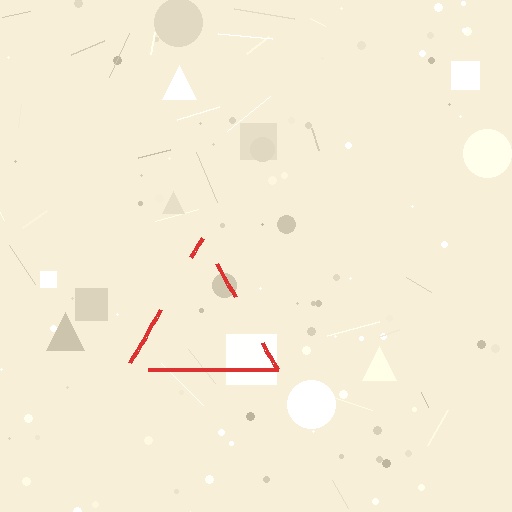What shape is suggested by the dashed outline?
The dashed outline suggests a triangle.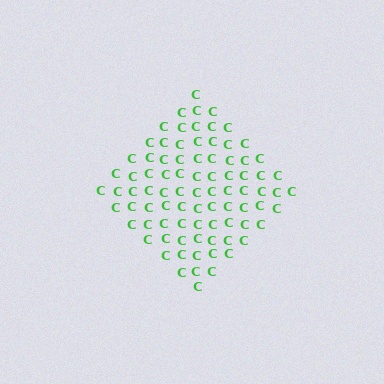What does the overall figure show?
The overall figure shows a diamond.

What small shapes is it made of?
It is made of small letter C's.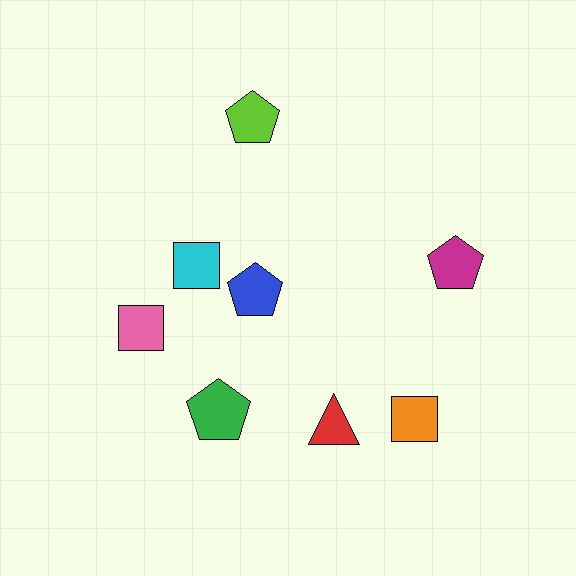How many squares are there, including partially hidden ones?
There are 3 squares.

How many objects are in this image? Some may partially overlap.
There are 8 objects.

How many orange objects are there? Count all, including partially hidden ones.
There is 1 orange object.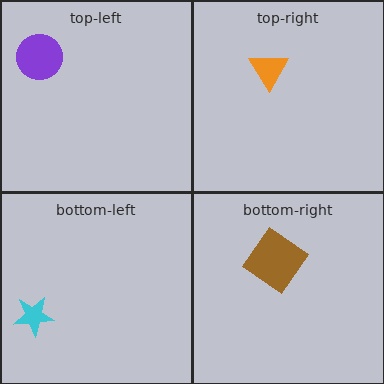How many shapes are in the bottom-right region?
1.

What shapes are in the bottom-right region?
The brown diamond.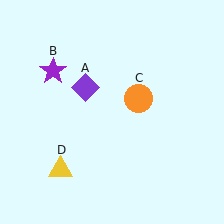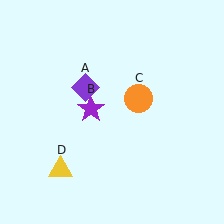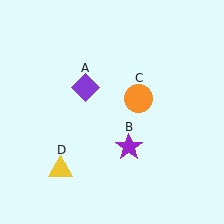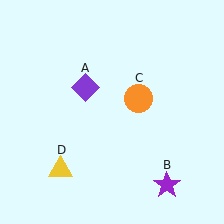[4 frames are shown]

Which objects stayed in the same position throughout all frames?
Purple diamond (object A) and orange circle (object C) and yellow triangle (object D) remained stationary.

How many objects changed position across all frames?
1 object changed position: purple star (object B).